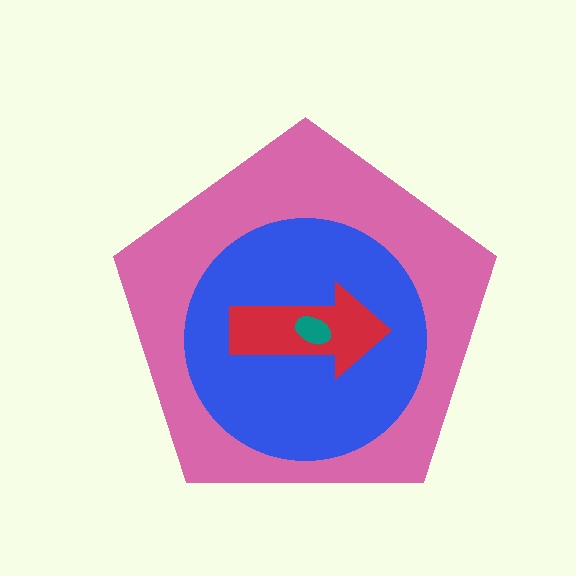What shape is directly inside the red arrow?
The teal ellipse.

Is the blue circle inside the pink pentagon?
Yes.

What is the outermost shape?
The pink pentagon.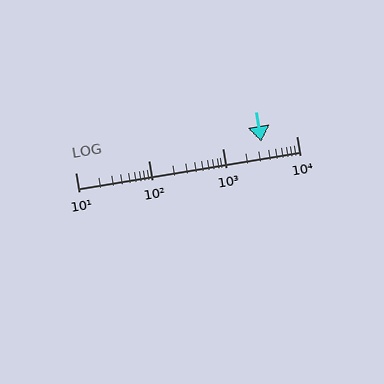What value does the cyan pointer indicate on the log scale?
The pointer indicates approximately 3300.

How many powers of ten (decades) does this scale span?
The scale spans 3 decades, from 10 to 10000.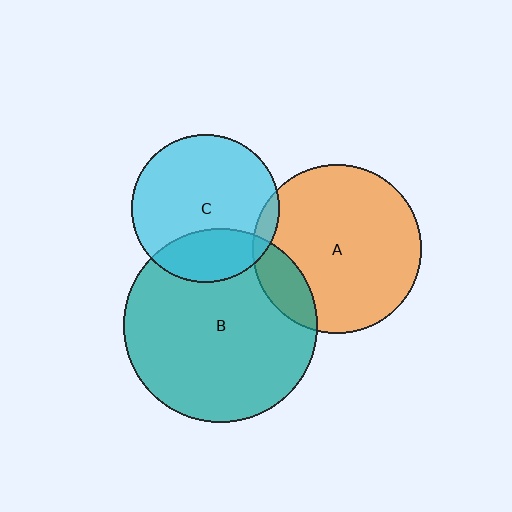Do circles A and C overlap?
Yes.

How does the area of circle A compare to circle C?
Approximately 1.3 times.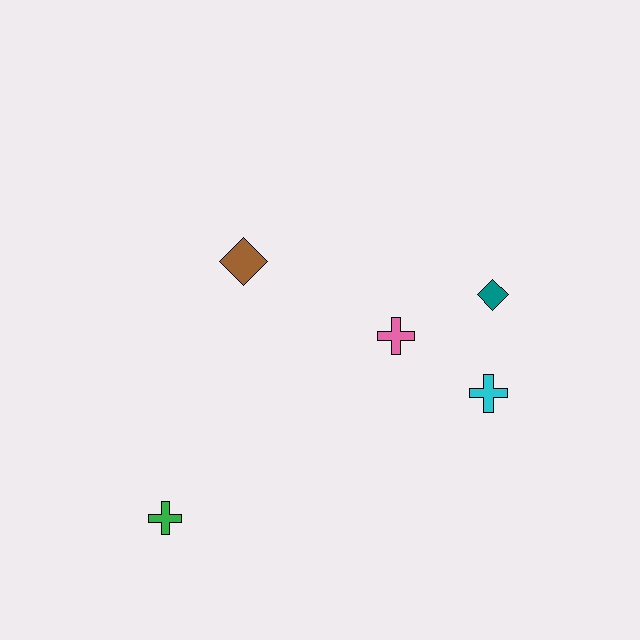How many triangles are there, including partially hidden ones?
There are no triangles.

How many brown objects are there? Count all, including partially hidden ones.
There is 1 brown object.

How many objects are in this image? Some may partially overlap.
There are 5 objects.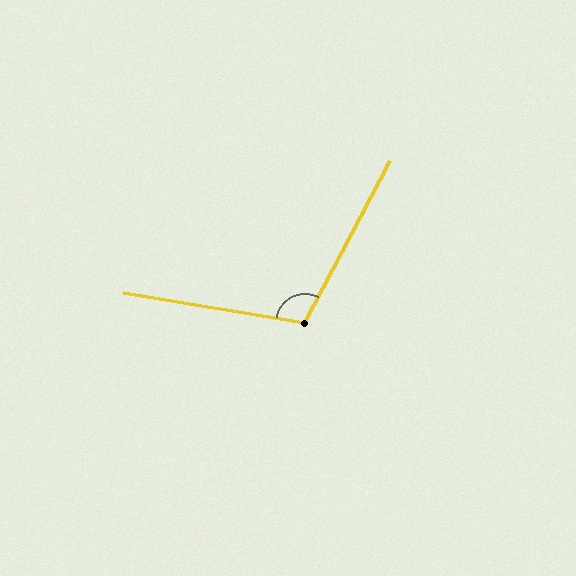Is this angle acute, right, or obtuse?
It is obtuse.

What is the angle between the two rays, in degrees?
Approximately 108 degrees.